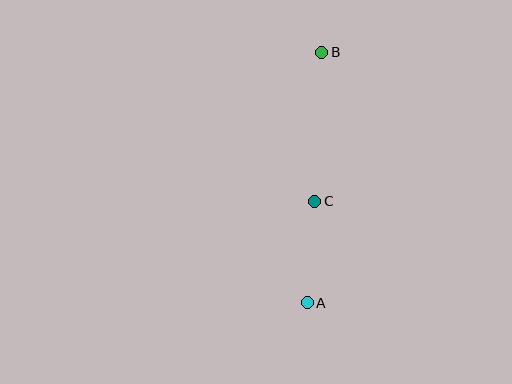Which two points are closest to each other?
Points A and C are closest to each other.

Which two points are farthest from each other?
Points A and B are farthest from each other.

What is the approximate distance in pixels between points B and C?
The distance between B and C is approximately 149 pixels.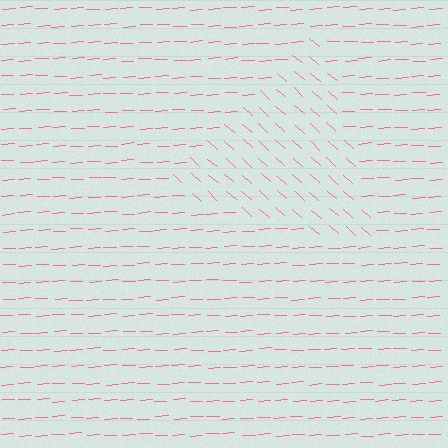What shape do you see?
I see a triangle.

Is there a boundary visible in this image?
Yes, there is a texture boundary formed by a change in line orientation.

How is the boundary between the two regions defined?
The boundary is defined purely by a change in line orientation (approximately 45 degrees difference). All lines are the same color and thickness.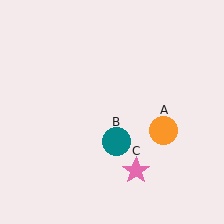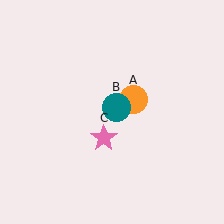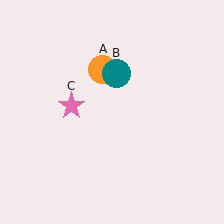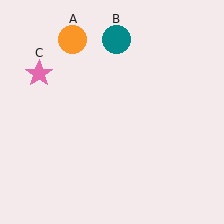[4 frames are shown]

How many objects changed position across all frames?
3 objects changed position: orange circle (object A), teal circle (object B), pink star (object C).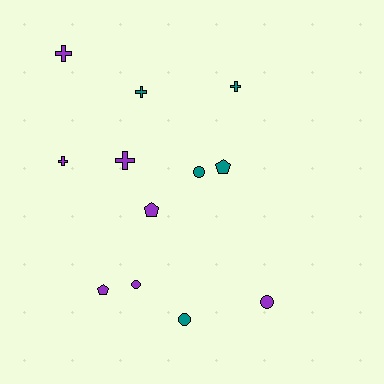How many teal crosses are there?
There are 2 teal crosses.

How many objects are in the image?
There are 12 objects.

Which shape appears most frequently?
Cross, with 5 objects.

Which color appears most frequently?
Purple, with 7 objects.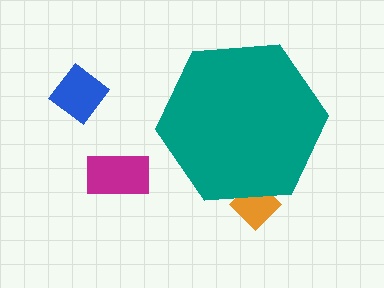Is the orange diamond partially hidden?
Yes, the orange diamond is partially hidden behind the teal hexagon.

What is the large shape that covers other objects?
A teal hexagon.